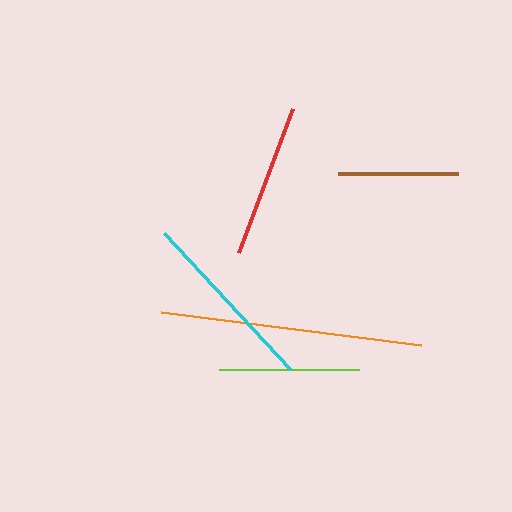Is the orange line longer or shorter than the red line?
The orange line is longer than the red line.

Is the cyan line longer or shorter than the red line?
The cyan line is longer than the red line.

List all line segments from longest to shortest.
From longest to shortest: orange, cyan, red, lime, brown.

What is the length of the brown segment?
The brown segment is approximately 120 pixels long.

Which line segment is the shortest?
The brown line is the shortest at approximately 120 pixels.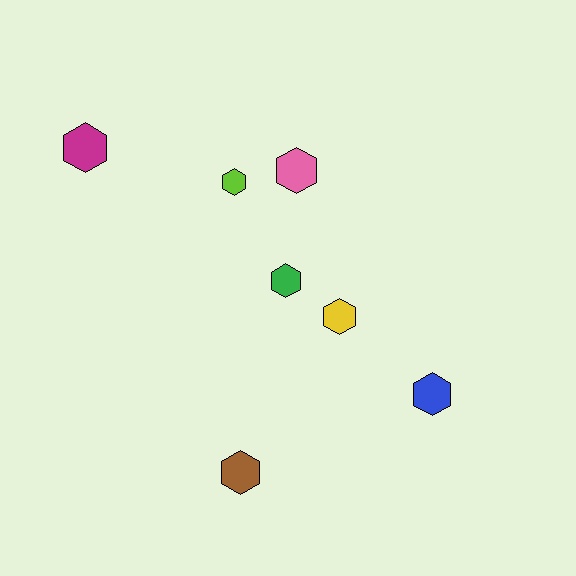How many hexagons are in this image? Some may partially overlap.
There are 7 hexagons.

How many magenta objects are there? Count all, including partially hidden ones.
There is 1 magenta object.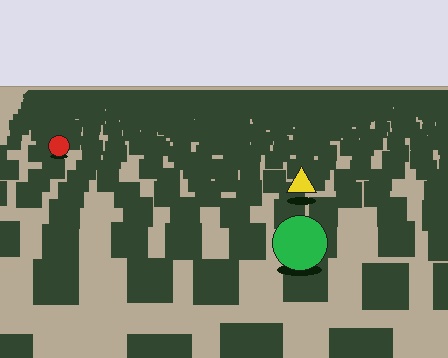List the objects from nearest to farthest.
From nearest to farthest: the green circle, the yellow triangle, the red circle.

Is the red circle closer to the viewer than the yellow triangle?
No. The yellow triangle is closer — you can tell from the texture gradient: the ground texture is coarser near it.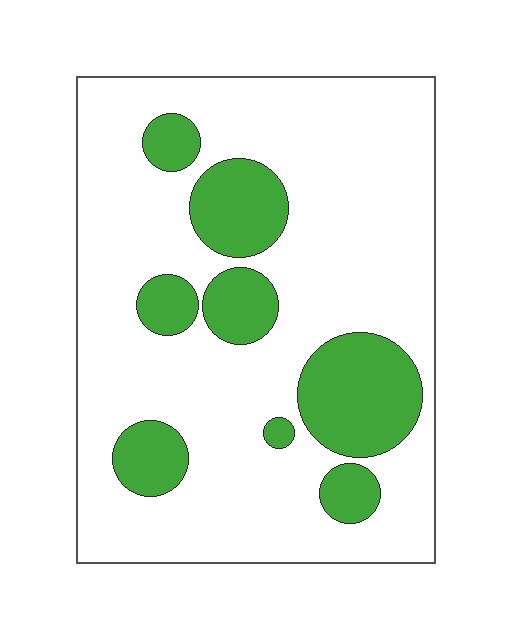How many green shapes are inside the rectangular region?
8.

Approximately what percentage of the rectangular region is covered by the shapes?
Approximately 20%.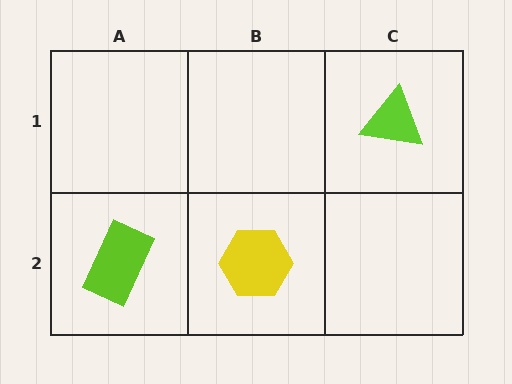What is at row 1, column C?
A lime triangle.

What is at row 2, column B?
A yellow hexagon.